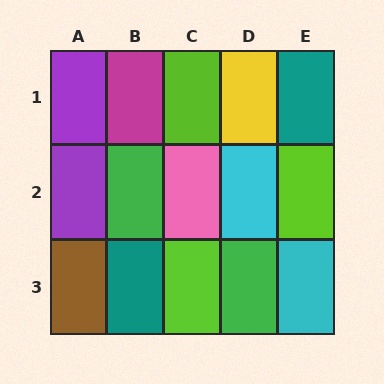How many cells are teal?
2 cells are teal.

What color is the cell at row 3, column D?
Green.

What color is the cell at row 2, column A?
Purple.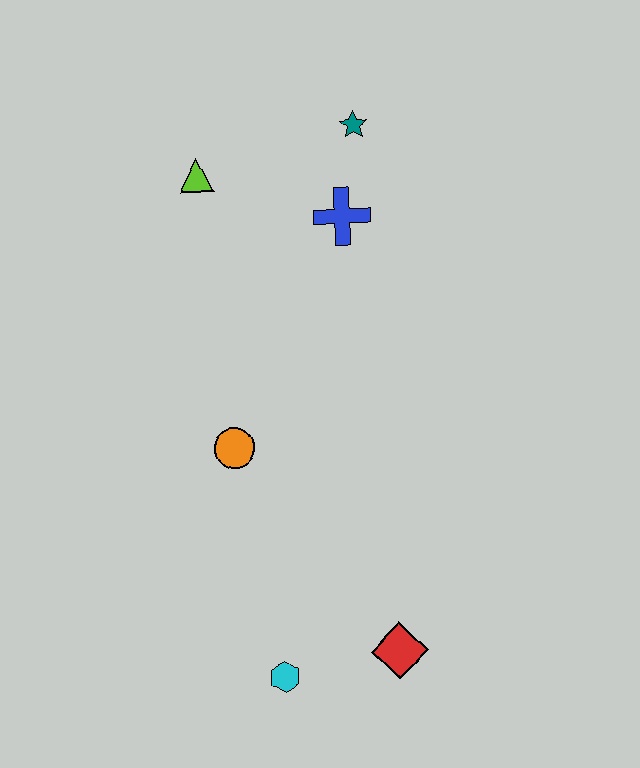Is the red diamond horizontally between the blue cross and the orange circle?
No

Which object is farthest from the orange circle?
The teal star is farthest from the orange circle.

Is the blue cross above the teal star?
No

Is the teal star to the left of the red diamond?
Yes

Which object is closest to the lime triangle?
The blue cross is closest to the lime triangle.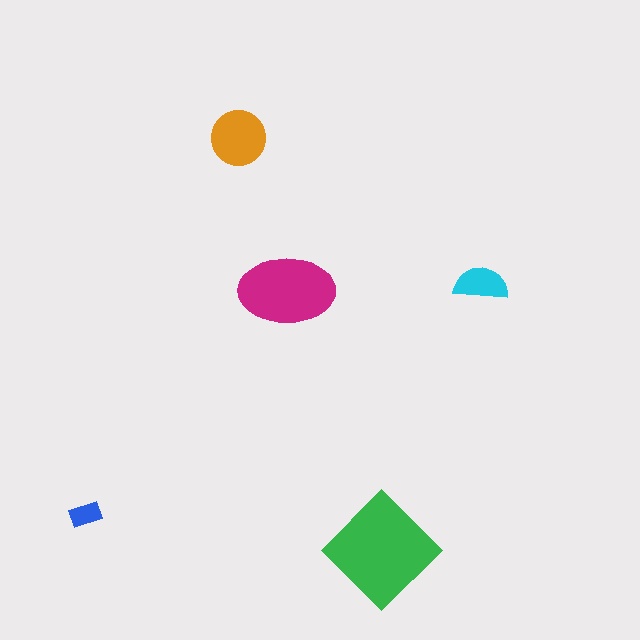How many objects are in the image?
There are 5 objects in the image.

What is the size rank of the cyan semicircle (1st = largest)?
4th.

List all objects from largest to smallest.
The green diamond, the magenta ellipse, the orange circle, the cyan semicircle, the blue rectangle.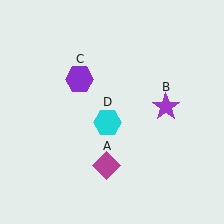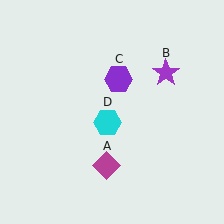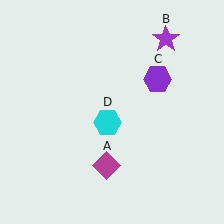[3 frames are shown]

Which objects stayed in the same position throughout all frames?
Magenta diamond (object A) and cyan hexagon (object D) remained stationary.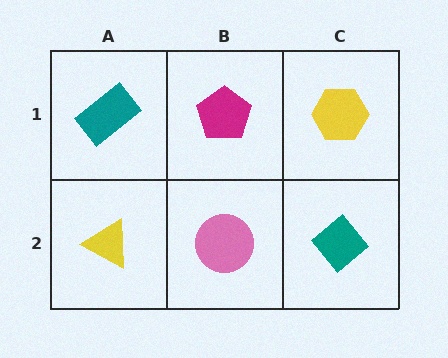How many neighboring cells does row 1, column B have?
3.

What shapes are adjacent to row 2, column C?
A yellow hexagon (row 1, column C), a pink circle (row 2, column B).